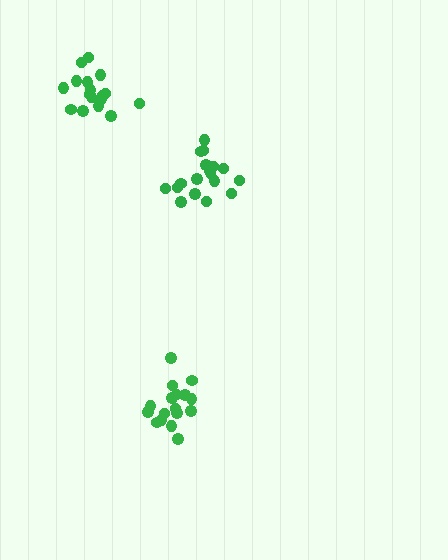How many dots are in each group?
Group 1: 19 dots, Group 2: 17 dots, Group 3: 17 dots (53 total).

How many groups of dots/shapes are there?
There are 3 groups.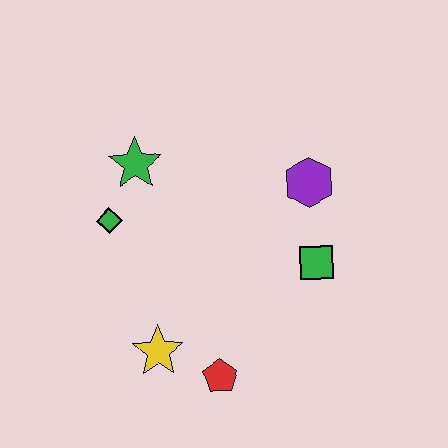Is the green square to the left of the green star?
No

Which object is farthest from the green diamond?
The green square is farthest from the green diamond.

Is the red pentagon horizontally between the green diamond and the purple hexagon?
Yes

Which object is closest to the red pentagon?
The yellow star is closest to the red pentagon.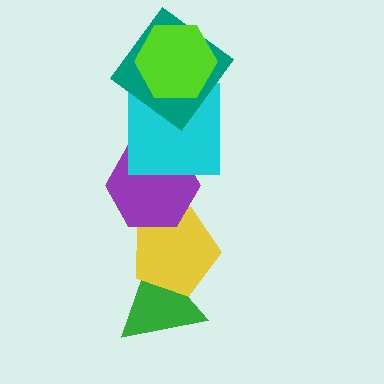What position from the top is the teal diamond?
The teal diamond is 2nd from the top.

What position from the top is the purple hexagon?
The purple hexagon is 4th from the top.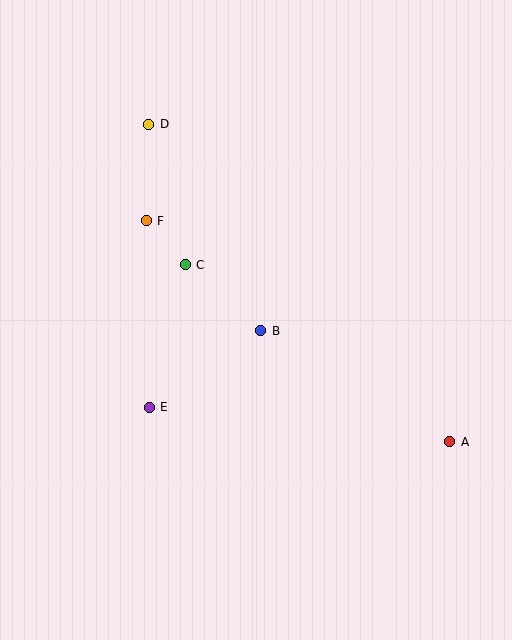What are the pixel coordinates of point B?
Point B is at (261, 331).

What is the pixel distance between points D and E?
The distance between D and E is 283 pixels.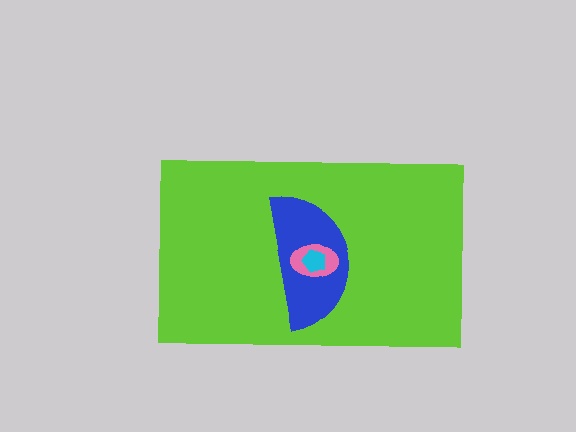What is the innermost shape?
The cyan pentagon.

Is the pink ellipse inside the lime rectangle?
Yes.